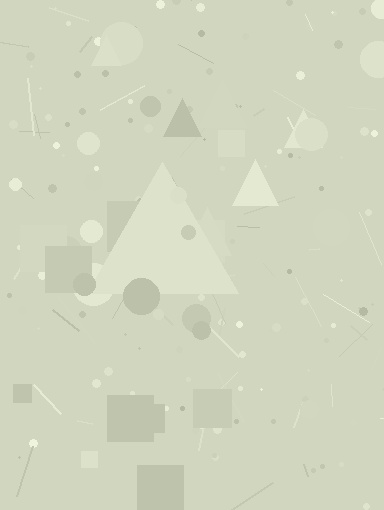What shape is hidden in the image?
A triangle is hidden in the image.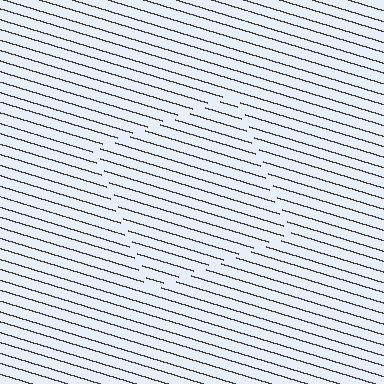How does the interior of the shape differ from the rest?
The interior of the shape contains the same grating, shifted by half a period — the contour is defined by the phase discontinuity where line-ends from the inner and outer gratings abut.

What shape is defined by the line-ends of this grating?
An illusory square. The interior of the shape contains the same grating, shifted by half a period — the contour is defined by the phase discontinuity where line-ends from the inner and outer gratings abut.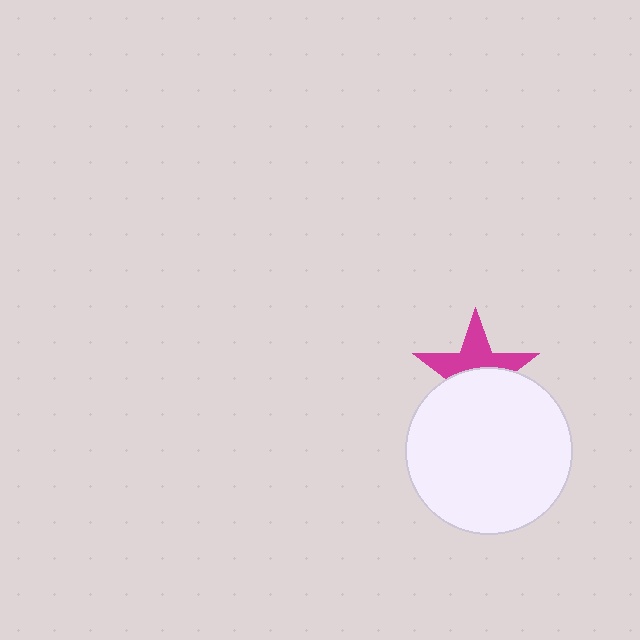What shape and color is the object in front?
The object in front is a white circle.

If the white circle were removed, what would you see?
You would see the complete magenta star.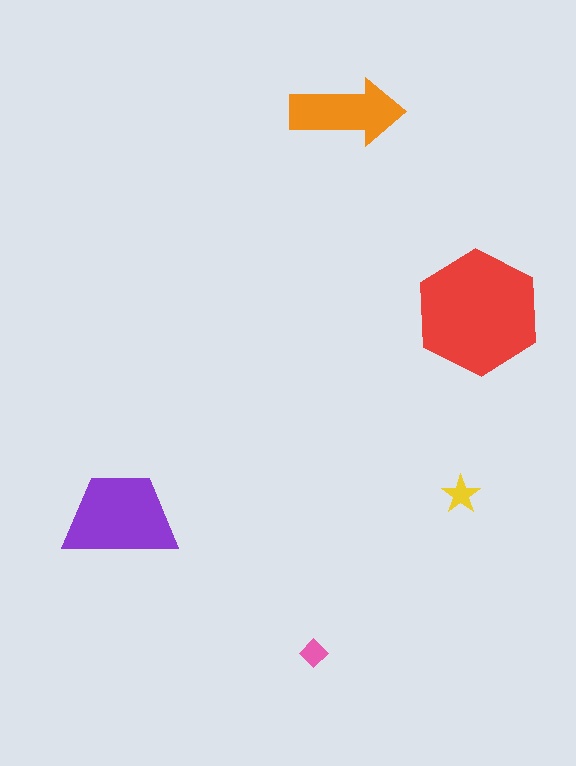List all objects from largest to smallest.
The red hexagon, the purple trapezoid, the orange arrow, the yellow star, the pink diamond.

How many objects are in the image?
There are 5 objects in the image.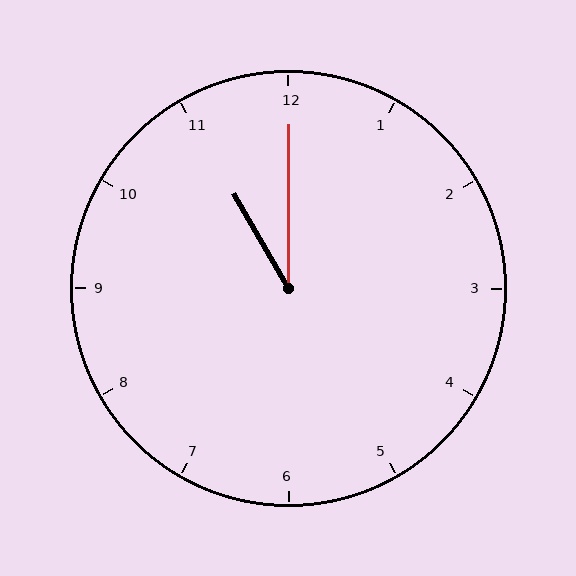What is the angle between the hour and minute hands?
Approximately 30 degrees.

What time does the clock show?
11:00.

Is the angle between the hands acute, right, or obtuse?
It is acute.